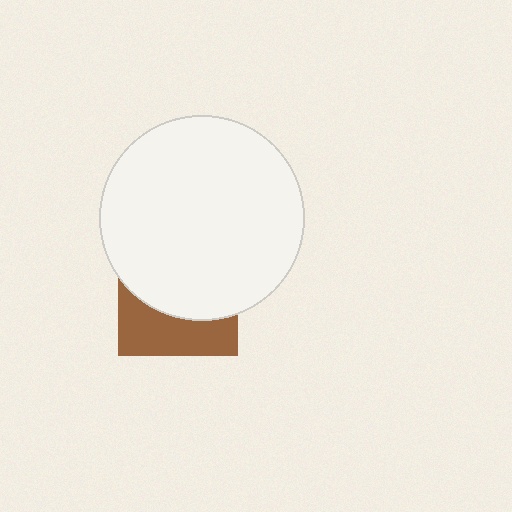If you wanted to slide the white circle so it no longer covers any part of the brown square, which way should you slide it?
Slide it up — that is the most direct way to separate the two shapes.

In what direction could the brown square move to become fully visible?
The brown square could move down. That would shift it out from behind the white circle entirely.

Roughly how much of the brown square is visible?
A small part of it is visible (roughly 37%).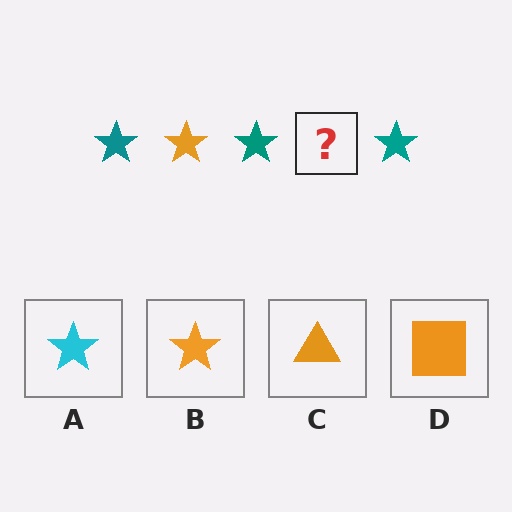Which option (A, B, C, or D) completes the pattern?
B.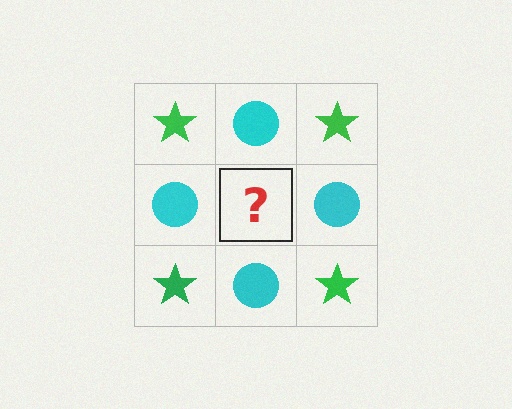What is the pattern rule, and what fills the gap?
The rule is that it alternates green star and cyan circle in a checkerboard pattern. The gap should be filled with a green star.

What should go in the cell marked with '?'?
The missing cell should contain a green star.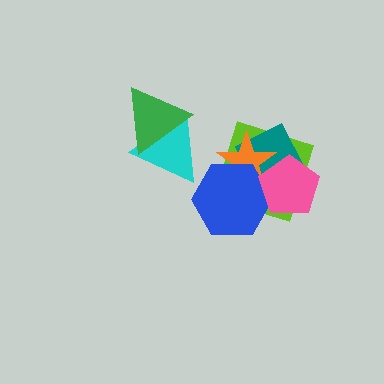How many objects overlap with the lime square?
4 objects overlap with the lime square.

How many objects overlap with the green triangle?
1 object overlaps with the green triangle.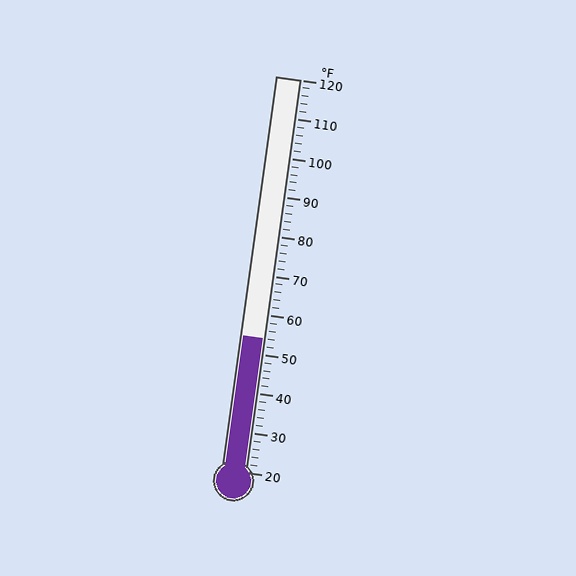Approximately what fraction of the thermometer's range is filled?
The thermometer is filled to approximately 35% of its range.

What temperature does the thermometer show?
The thermometer shows approximately 54°F.